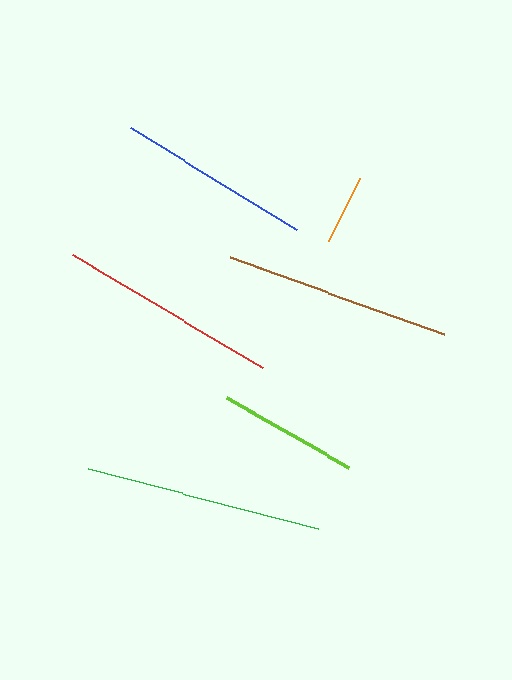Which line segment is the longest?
The green line is the longest at approximately 238 pixels.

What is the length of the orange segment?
The orange segment is approximately 70 pixels long.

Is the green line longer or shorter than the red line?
The green line is longer than the red line.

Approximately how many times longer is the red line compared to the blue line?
The red line is approximately 1.1 times the length of the blue line.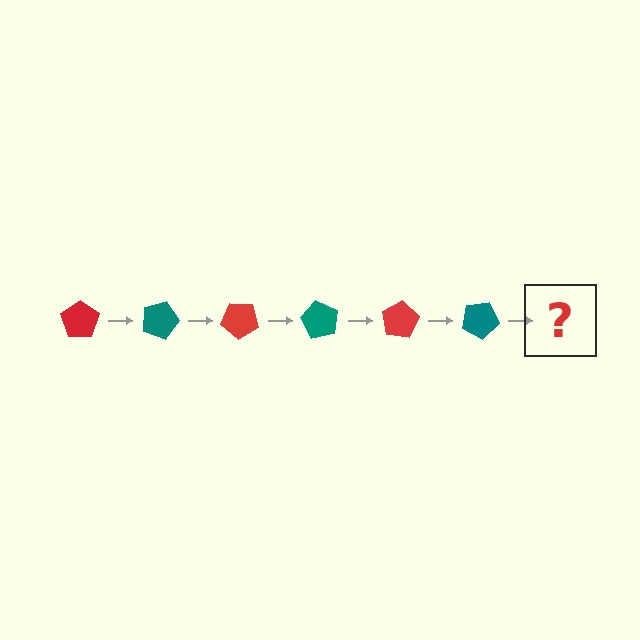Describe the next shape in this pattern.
It should be a red pentagon, rotated 120 degrees from the start.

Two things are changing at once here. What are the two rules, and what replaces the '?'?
The two rules are that it rotates 20 degrees each step and the color cycles through red and teal. The '?' should be a red pentagon, rotated 120 degrees from the start.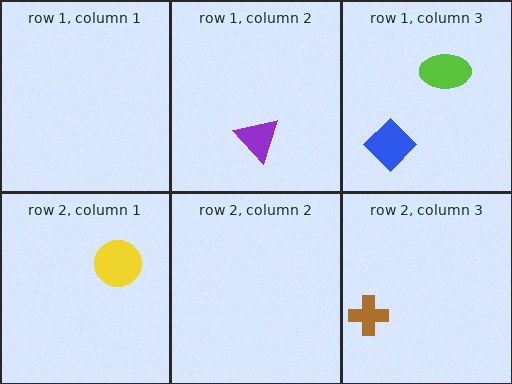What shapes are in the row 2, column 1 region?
The yellow circle.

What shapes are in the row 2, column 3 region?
The brown cross.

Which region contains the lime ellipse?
The row 1, column 3 region.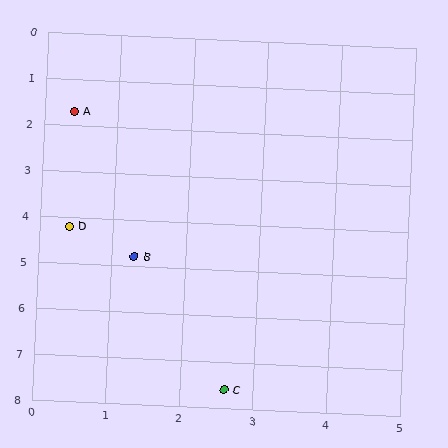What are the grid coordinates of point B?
Point B is at approximately (1.3, 4.8).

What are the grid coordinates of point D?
Point D is at approximately (0.4, 4.2).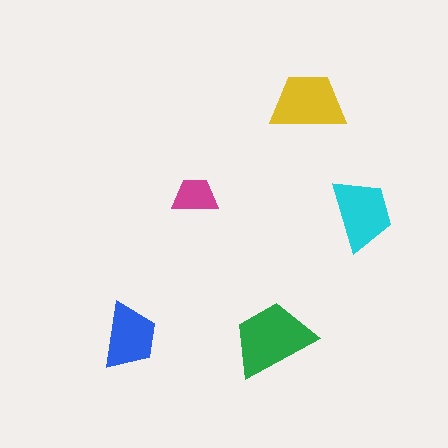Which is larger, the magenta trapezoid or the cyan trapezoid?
The cyan one.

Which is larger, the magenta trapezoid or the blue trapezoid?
The blue one.